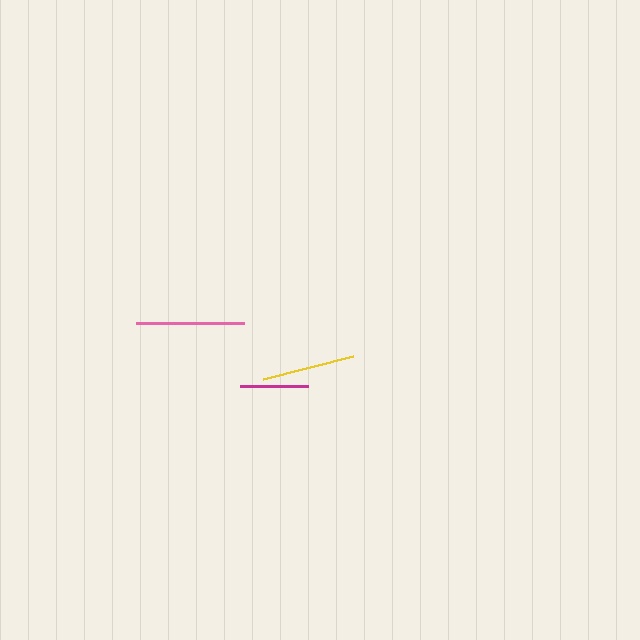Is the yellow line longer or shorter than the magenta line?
The yellow line is longer than the magenta line.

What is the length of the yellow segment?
The yellow segment is approximately 93 pixels long.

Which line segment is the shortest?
The magenta line is the shortest at approximately 68 pixels.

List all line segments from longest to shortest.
From longest to shortest: pink, yellow, magenta.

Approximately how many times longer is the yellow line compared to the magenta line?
The yellow line is approximately 1.4 times the length of the magenta line.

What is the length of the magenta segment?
The magenta segment is approximately 68 pixels long.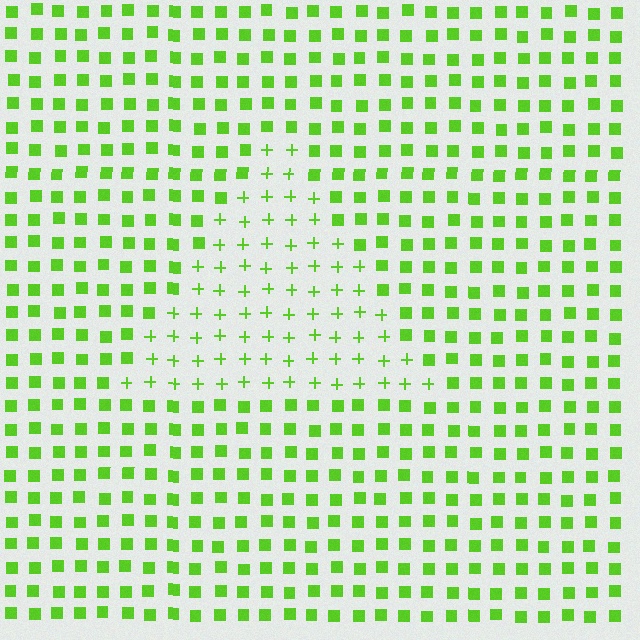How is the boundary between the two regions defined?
The boundary is defined by a change in element shape: plus signs inside vs. squares outside. All elements share the same color and spacing.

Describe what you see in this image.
The image is filled with small lime elements arranged in a uniform grid. A triangle-shaped region contains plus signs, while the surrounding area contains squares. The boundary is defined purely by the change in element shape.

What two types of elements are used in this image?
The image uses plus signs inside the triangle region and squares outside it.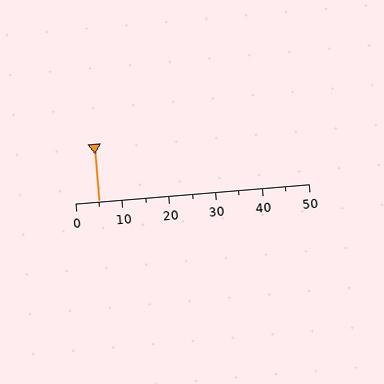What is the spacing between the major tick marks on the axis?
The major ticks are spaced 10 apart.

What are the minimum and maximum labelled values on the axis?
The axis runs from 0 to 50.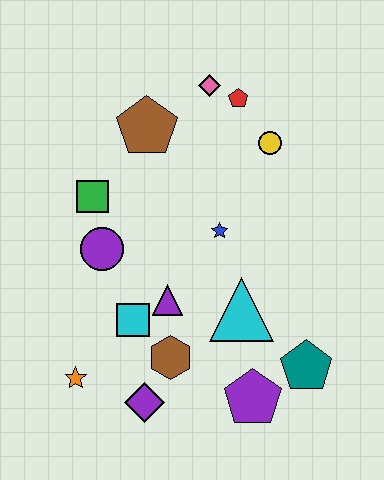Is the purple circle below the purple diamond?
No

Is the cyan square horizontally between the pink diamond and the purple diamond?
No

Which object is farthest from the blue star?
The orange star is farthest from the blue star.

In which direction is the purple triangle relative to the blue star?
The purple triangle is below the blue star.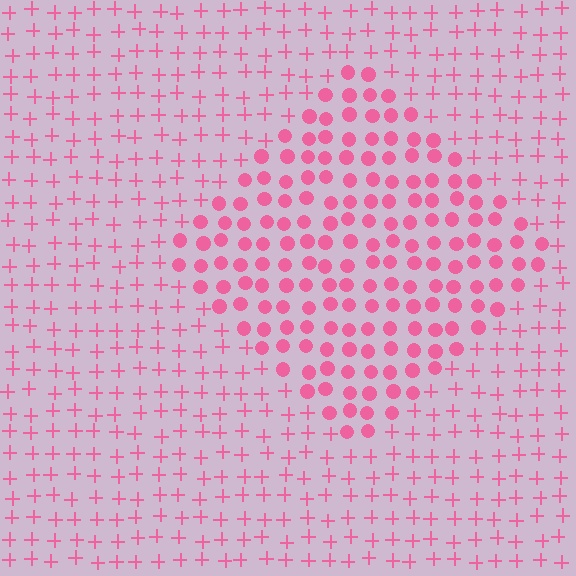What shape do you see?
I see a diamond.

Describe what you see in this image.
The image is filled with small pink elements arranged in a uniform grid. A diamond-shaped region contains circles, while the surrounding area contains plus signs. The boundary is defined purely by the change in element shape.